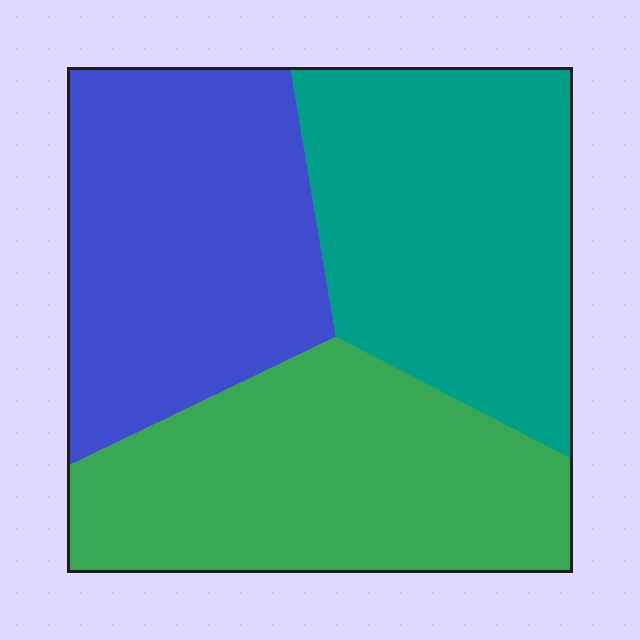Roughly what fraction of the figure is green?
Green takes up about one third (1/3) of the figure.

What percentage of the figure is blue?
Blue takes up about one third (1/3) of the figure.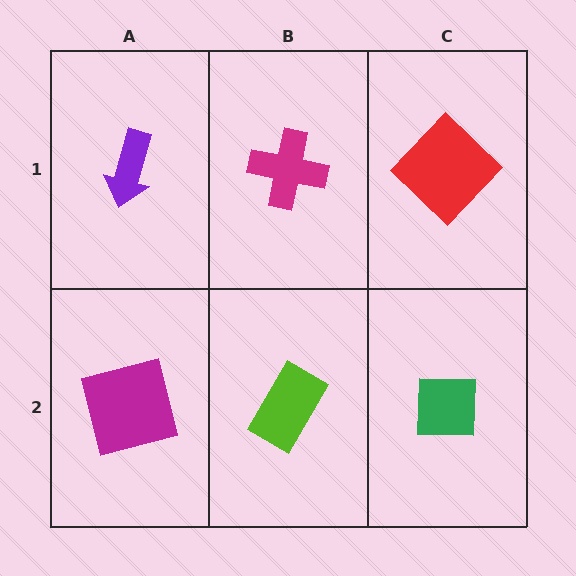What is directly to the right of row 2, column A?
A lime rectangle.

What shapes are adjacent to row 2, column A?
A purple arrow (row 1, column A), a lime rectangle (row 2, column B).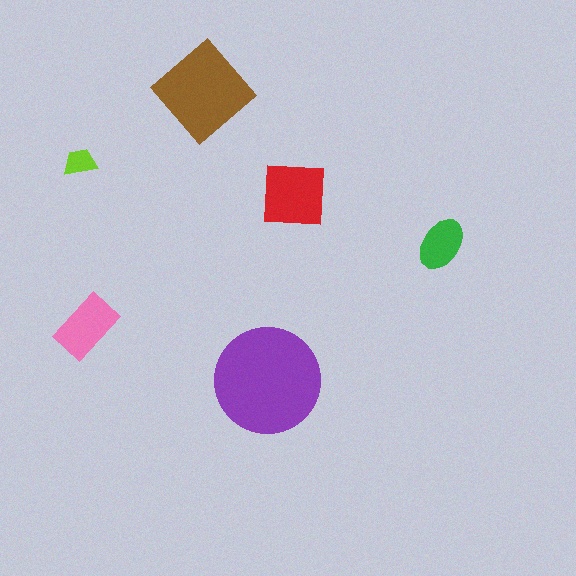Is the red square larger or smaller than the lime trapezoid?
Larger.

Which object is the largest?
The purple circle.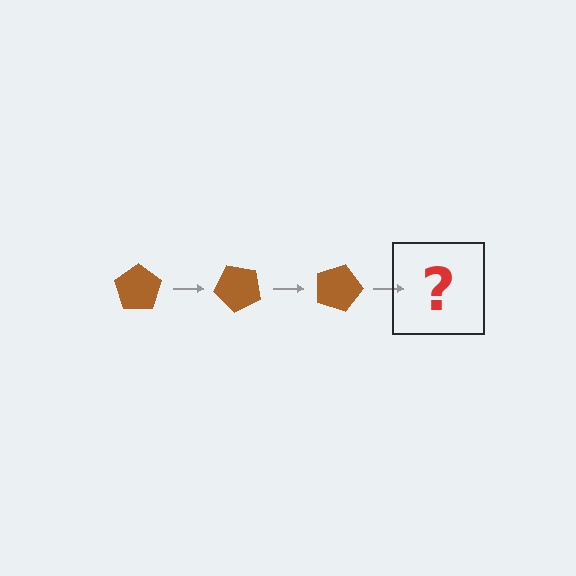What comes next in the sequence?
The next element should be a brown pentagon rotated 135 degrees.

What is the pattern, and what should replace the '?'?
The pattern is that the pentagon rotates 45 degrees each step. The '?' should be a brown pentagon rotated 135 degrees.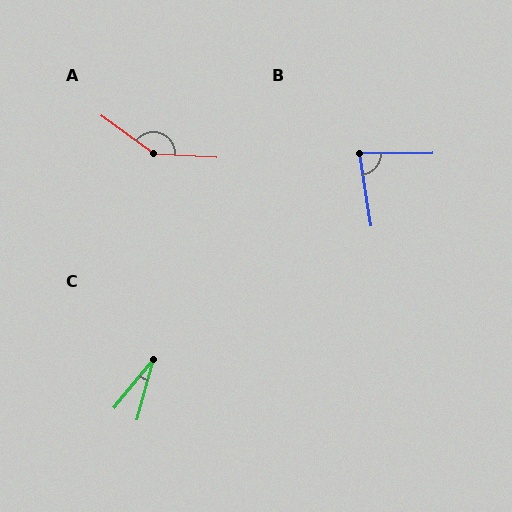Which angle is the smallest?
C, at approximately 24 degrees.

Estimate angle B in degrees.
Approximately 82 degrees.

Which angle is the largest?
A, at approximately 148 degrees.